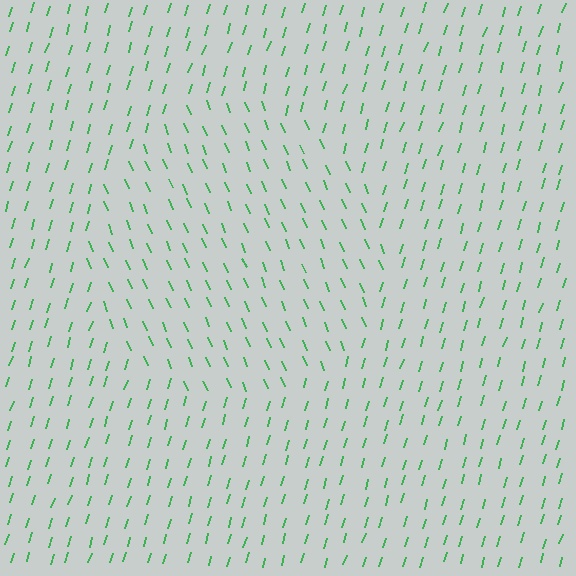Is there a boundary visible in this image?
Yes, there is a texture boundary formed by a change in line orientation.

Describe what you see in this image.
The image is filled with small green line segments. A circle region in the image has lines oriented differently from the surrounding lines, creating a visible texture boundary.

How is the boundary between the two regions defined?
The boundary is defined purely by a change in line orientation (approximately 39 degrees difference). All lines are the same color and thickness.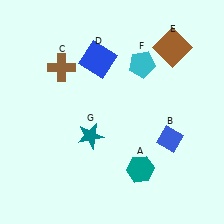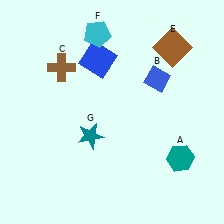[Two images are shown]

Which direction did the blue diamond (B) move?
The blue diamond (B) moved up.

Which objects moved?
The objects that moved are: the teal hexagon (A), the blue diamond (B), the cyan pentagon (F).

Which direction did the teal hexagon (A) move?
The teal hexagon (A) moved right.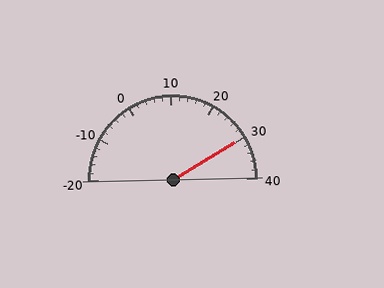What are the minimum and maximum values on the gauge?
The gauge ranges from -20 to 40.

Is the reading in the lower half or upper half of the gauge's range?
The reading is in the upper half of the range (-20 to 40).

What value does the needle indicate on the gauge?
The needle indicates approximately 30.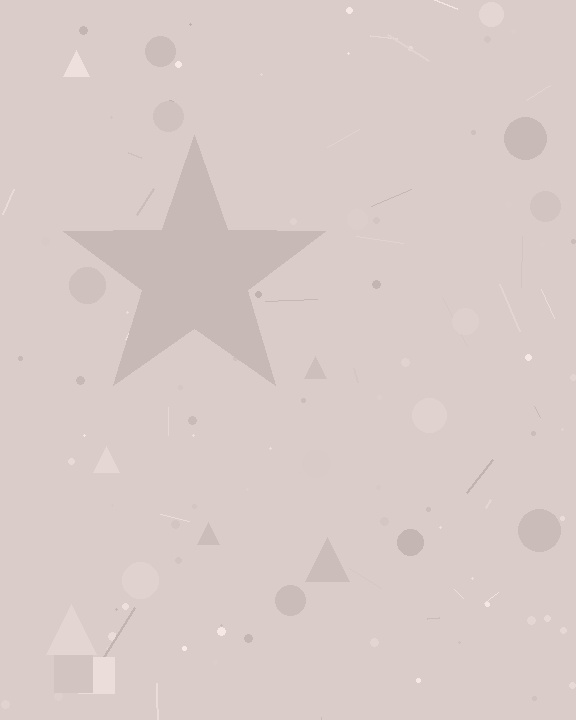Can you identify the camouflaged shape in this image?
The camouflaged shape is a star.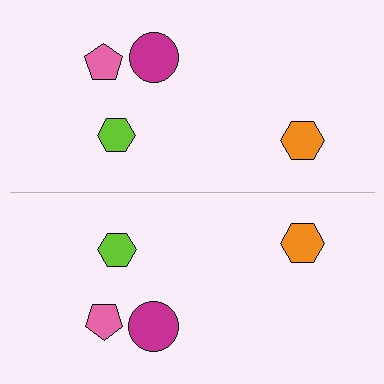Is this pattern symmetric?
Yes, this pattern has bilateral (reflection) symmetry.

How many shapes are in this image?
There are 8 shapes in this image.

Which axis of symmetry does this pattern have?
The pattern has a horizontal axis of symmetry running through the center of the image.